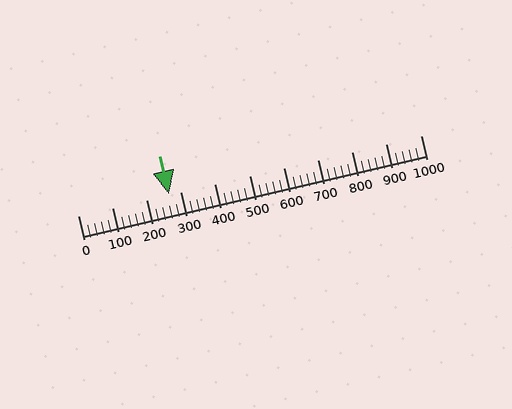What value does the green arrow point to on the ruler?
The green arrow points to approximately 266.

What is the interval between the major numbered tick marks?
The major tick marks are spaced 100 units apart.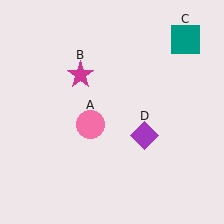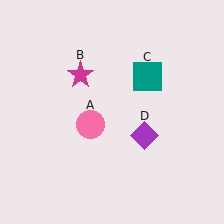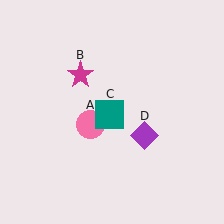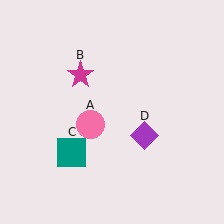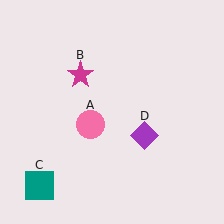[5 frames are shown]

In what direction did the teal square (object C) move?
The teal square (object C) moved down and to the left.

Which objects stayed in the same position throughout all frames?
Pink circle (object A) and magenta star (object B) and purple diamond (object D) remained stationary.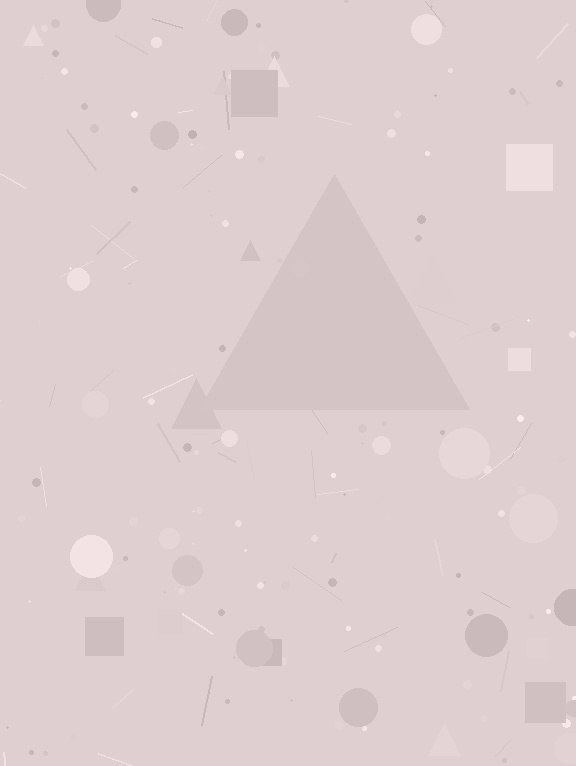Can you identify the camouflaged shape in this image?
The camouflaged shape is a triangle.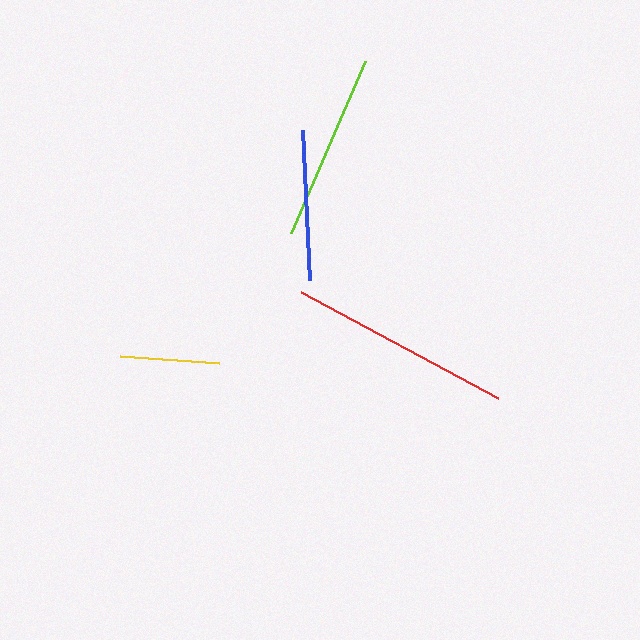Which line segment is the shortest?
The yellow line is the shortest at approximately 99 pixels.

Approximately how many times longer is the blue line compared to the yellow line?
The blue line is approximately 1.5 times the length of the yellow line.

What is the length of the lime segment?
The lime segment is approximately 188 pixels long.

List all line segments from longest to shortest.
From longest to shortest: red, lime, blue, yellow.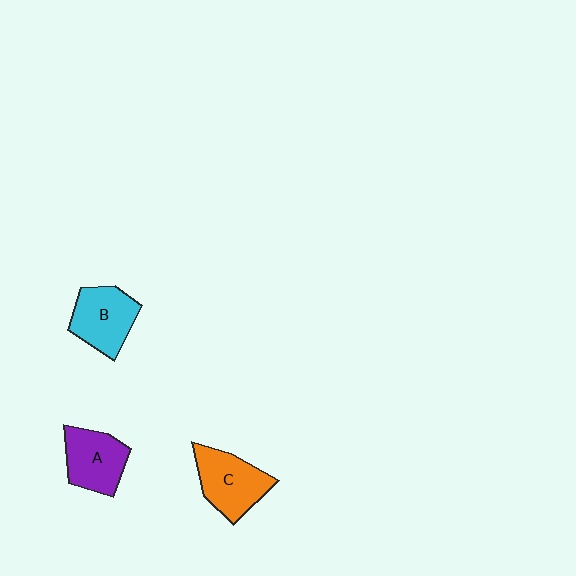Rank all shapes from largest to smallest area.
From largest to smallest: C (orange), B (cyan), A (purple).